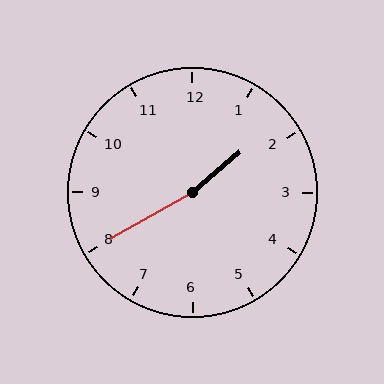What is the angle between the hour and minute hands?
Approximately 170 degrees.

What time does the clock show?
1:40.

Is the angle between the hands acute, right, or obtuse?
It is obtuse.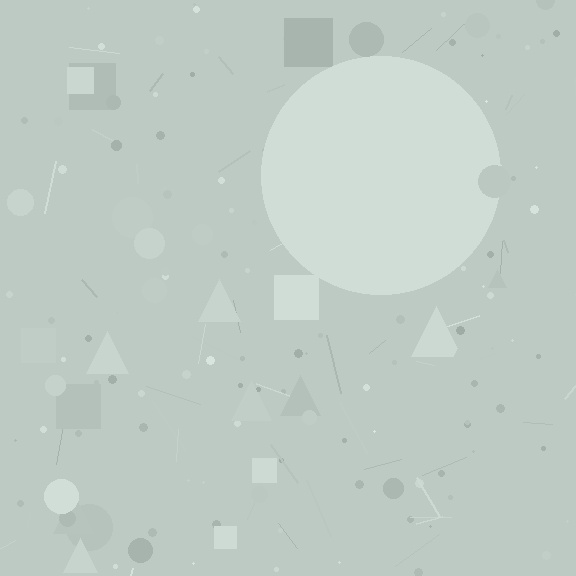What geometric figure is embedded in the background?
A circle is embedded in the background.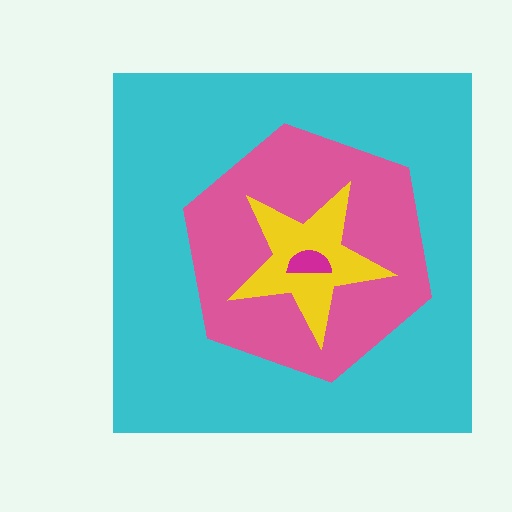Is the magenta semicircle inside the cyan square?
Yes.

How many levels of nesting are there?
4.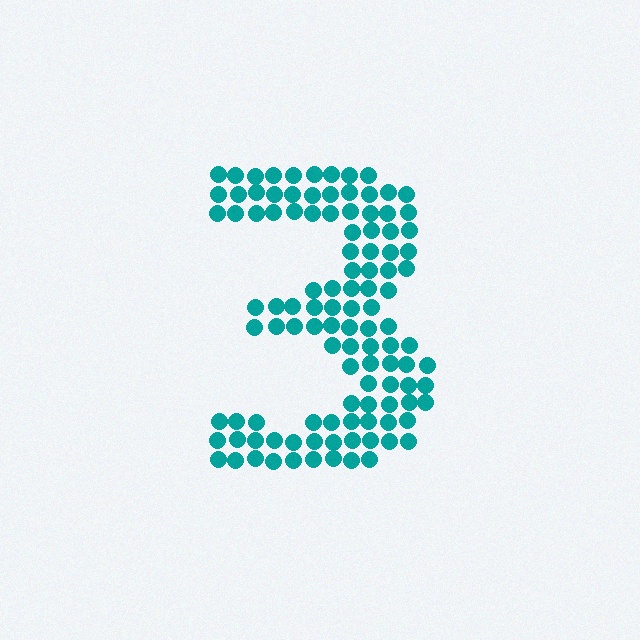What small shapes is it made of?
It is made of small circles.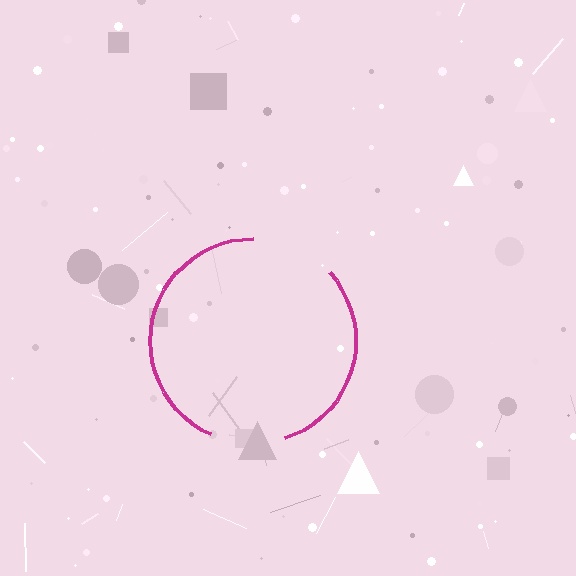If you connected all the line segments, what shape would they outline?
They would outline a circle.